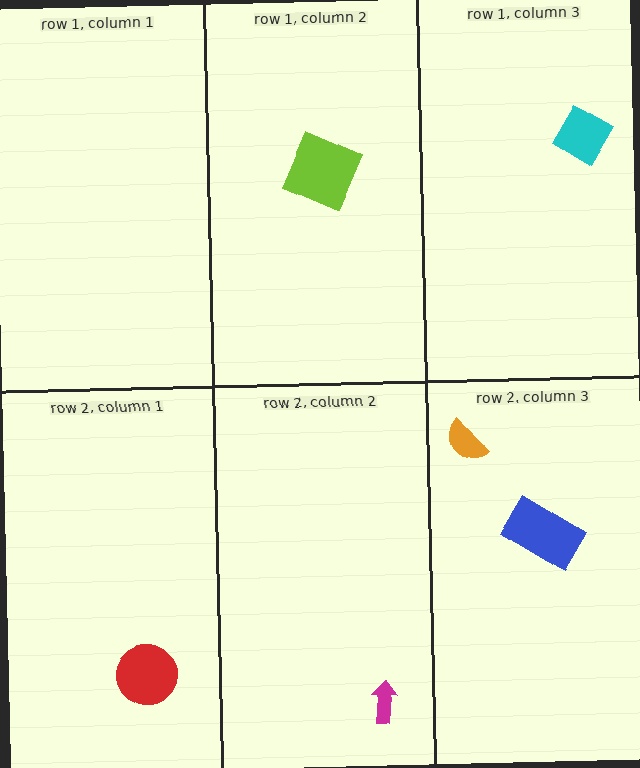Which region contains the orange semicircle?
The row 2, column 3 region.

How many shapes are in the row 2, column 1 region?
1.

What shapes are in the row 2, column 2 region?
The magenta arrow.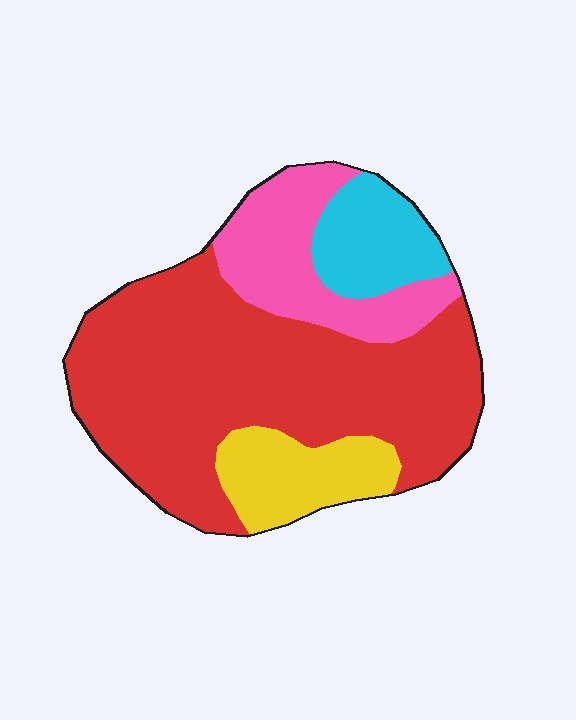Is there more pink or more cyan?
Pink.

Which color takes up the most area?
Red, at roughly 60%.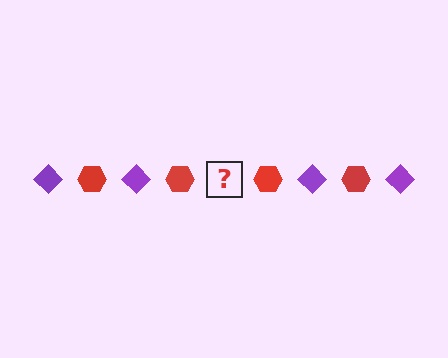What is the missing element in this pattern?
The missing element is a purple diamond.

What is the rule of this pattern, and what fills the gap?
The rule is that the pattern alternates between purple diamond and red hexagon. The gap should be filled with a purple diamond.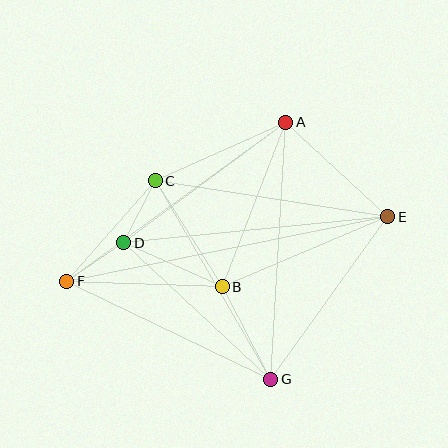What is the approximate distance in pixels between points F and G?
The distance between F and G is approximately 226 pixels.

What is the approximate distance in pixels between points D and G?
The distance between D and G is approximately 200 pixels.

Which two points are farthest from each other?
Points E and F are farthest from each other.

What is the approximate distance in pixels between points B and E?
The distance between B and E is approximately 180 pixels.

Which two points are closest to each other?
Points D and F are closest to each other.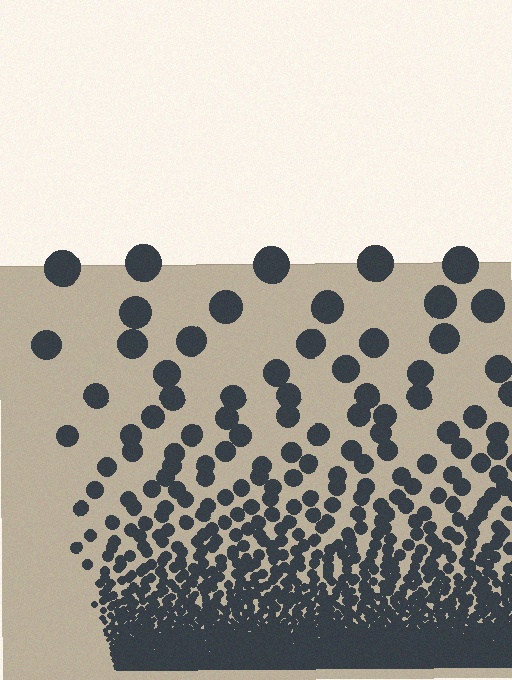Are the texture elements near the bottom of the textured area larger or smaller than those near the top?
Smaller. The gradient is inverted — elements near the bottom are smaller and denser.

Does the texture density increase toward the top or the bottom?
Density increases toward the bottom.